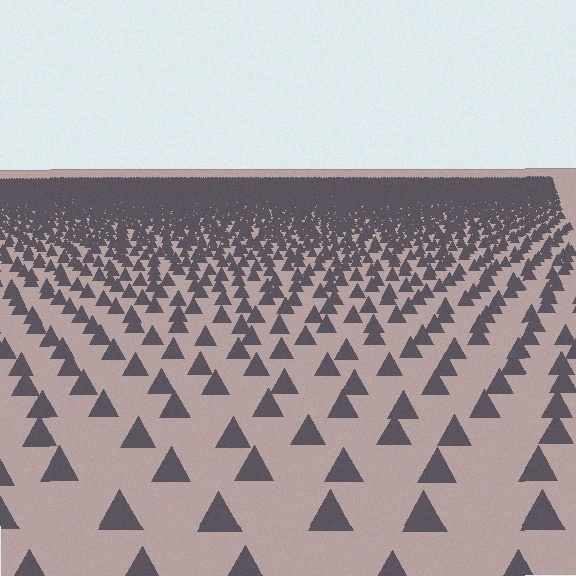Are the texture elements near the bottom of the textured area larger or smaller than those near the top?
Larger. Near the bottom, elements are closer to the viewer and appear at a bigger on-screen size.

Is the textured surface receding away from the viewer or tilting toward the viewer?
The surface is receding away from the viewer. Texture elements get smaller and denser toward the top.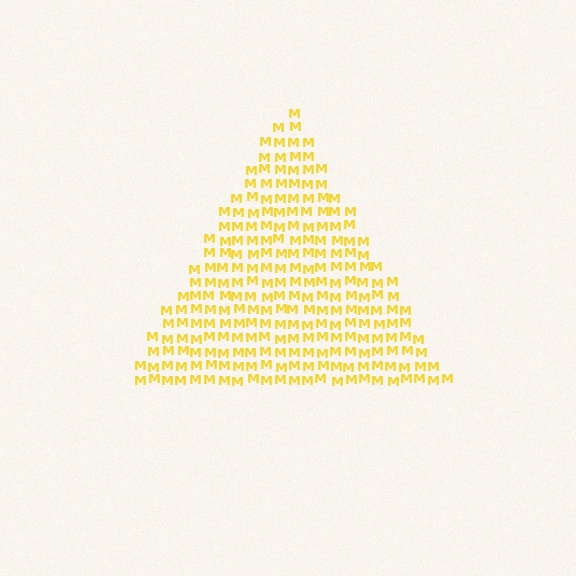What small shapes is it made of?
It is made of small letter M's.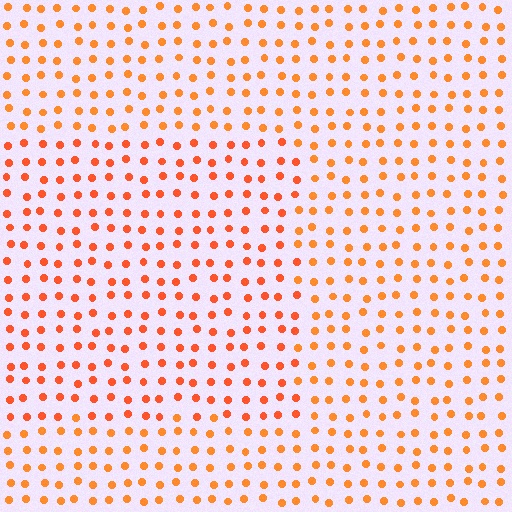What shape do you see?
I see a rectangle.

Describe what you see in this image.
The image is filled with small orange elements in a uniform arrangement. A rectangle-shaped region is visible where the elements are tinted to a slightly different hue, forming a subtle color boundary.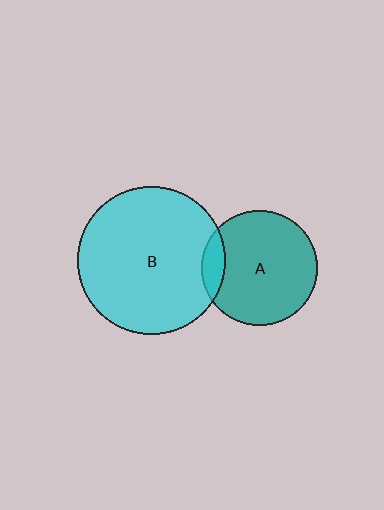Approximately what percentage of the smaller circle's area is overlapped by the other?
Approximately 10%.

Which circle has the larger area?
Circle B (cyan).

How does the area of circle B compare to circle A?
Approximately 1.6 times.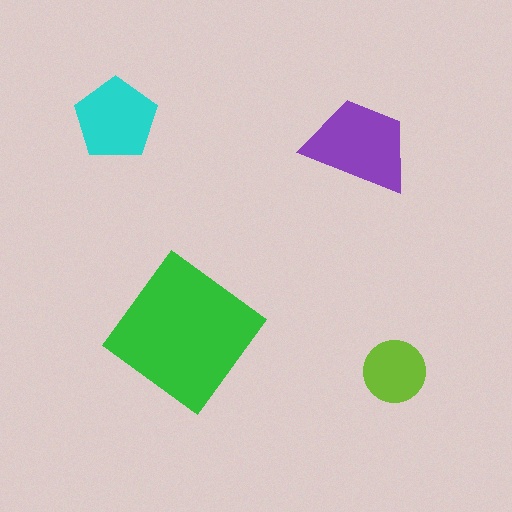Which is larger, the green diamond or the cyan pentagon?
The green diamond.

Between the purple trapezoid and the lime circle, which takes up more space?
The purple trapezoid.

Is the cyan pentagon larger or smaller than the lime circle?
Larger.